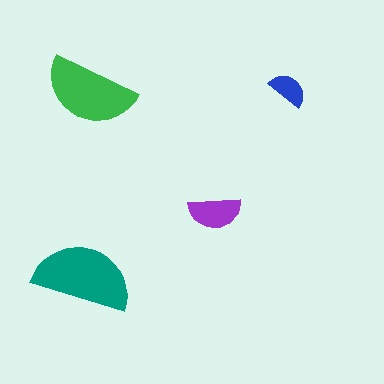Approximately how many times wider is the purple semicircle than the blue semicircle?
About 1.5 times wider.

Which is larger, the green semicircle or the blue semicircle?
The green one.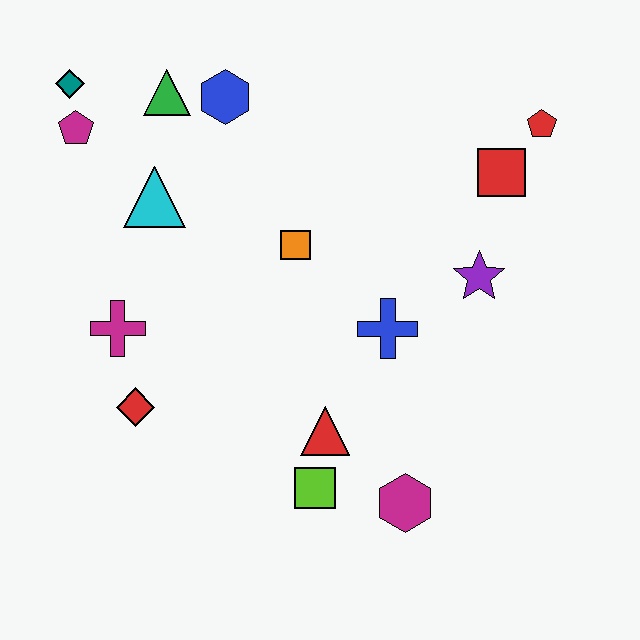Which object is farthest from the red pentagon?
The red diamond is farthest from the red pentagon.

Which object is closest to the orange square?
The blue cross is closest to the orange square.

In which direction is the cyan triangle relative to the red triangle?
The cyan triangle is above the red triangle.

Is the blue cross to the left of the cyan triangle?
No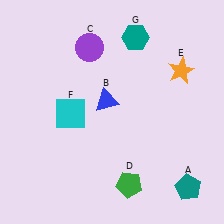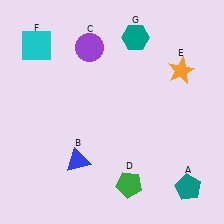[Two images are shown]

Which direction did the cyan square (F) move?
The cyan square (F) moved up.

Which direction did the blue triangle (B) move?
The blue triangle (B) moved down.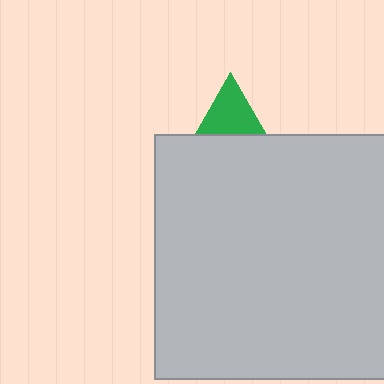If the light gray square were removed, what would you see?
You would see the complete green triangle.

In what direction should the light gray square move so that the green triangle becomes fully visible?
The light gray square should move down. That is the shortest direction to clear the overlap and leave the green triangle fully visible.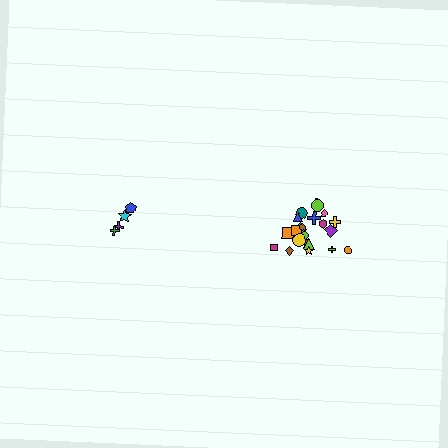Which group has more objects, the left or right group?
The right group.